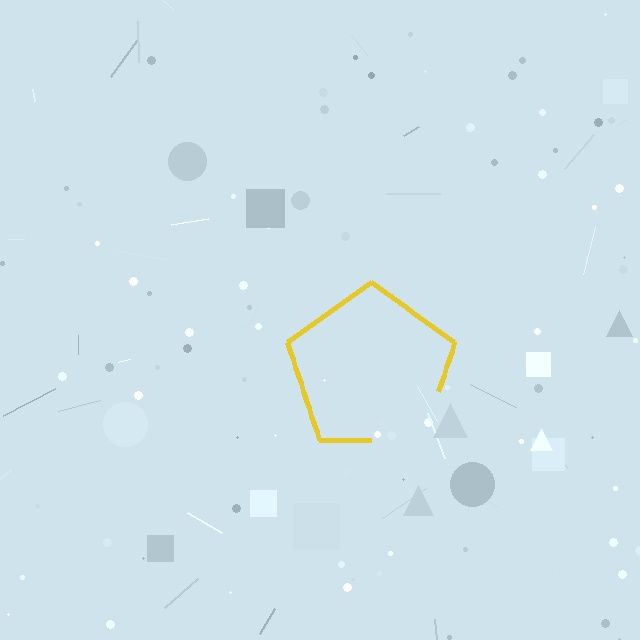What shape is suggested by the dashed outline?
The dashed outline suggests a pentagon.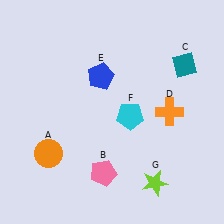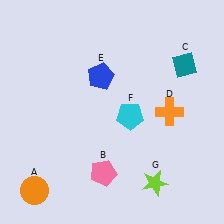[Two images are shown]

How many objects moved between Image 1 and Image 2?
1 object moved between the two images.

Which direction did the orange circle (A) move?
The orange circle (A) moved down.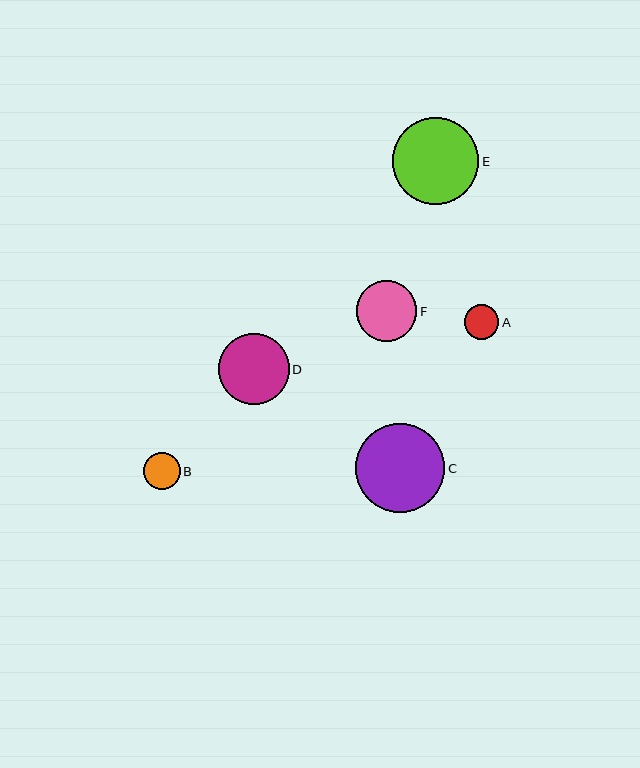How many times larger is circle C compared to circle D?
Circle C is approximately 1.3 times the size of circle D.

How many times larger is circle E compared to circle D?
Circle E is approximately 1.2 times the size of circle D.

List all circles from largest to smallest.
From largest to smallest: C, E, D, F, B, A.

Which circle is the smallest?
Circle A is the smallest with a size of approximately 35 pixels.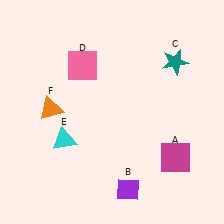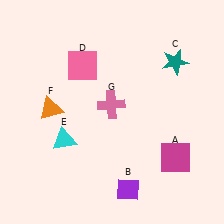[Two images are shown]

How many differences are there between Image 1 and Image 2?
There is 1 difference between the two images.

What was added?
A pink cross (G) was added in Image 2.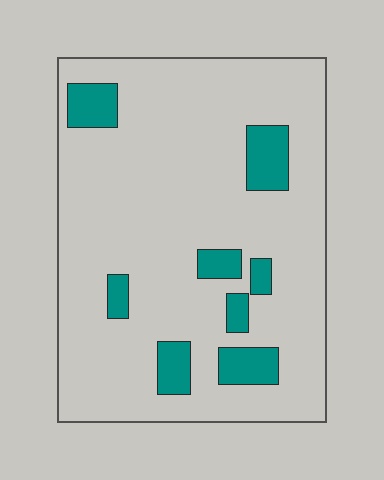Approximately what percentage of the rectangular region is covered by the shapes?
Approximately 15%.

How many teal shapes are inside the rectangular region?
8.